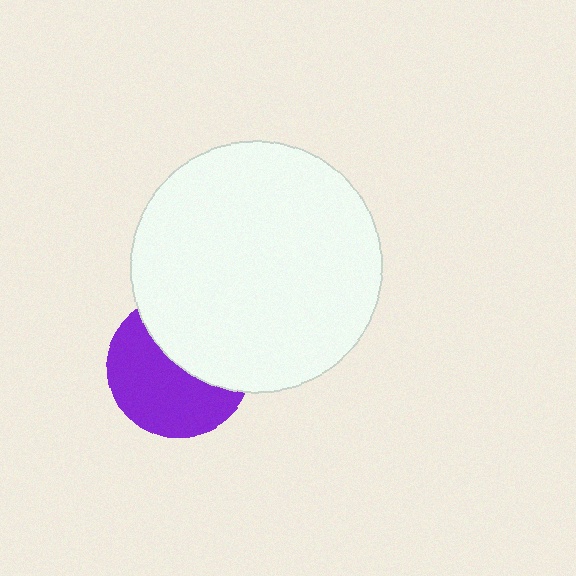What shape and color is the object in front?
The object in front is a white circle.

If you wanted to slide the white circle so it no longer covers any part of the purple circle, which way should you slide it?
Slide it toward the upper-right — that is the most direct way to separate the two shapes.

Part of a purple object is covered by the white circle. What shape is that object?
It is a circle.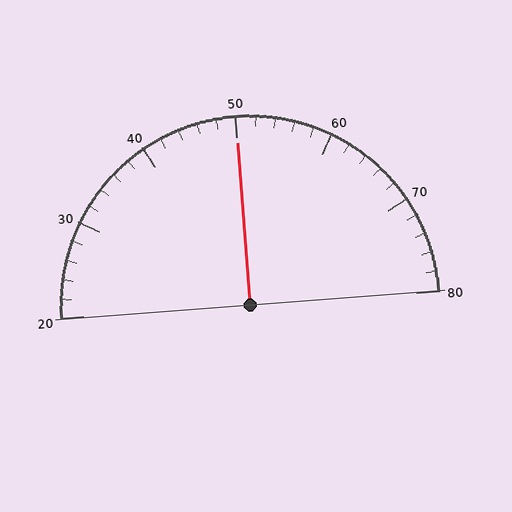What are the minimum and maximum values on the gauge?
The gauge ranges from 20 to 80.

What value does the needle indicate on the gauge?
The needle indicates approximately 50.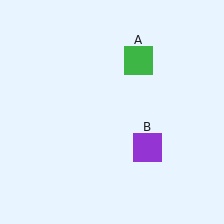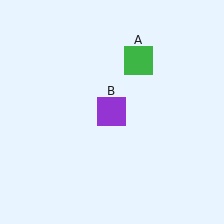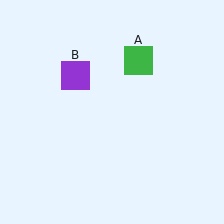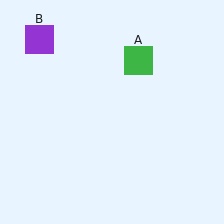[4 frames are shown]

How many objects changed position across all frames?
1 object changed position: purple square (object B).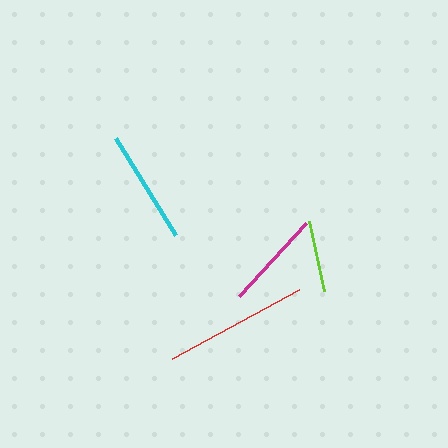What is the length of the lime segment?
The lime segment is approximately 72 pixels long.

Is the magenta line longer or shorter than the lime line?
The magenta line is longer than the lime line.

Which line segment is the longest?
The red line is the longest at approximately 145 pixels.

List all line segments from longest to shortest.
From longest to shortest: red, cyan, magenta, lime.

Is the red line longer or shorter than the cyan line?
The red line is longer than the cyan line.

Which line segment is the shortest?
The lime line is the shortest at approximately 72 pixels.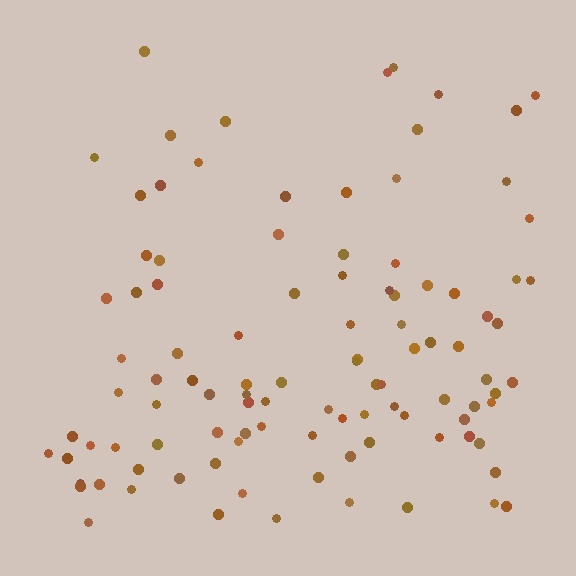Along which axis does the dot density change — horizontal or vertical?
Vertical.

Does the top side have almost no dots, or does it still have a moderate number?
Still a moderate number, just noticeably fewer than the bottom.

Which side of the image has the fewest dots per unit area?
The top.